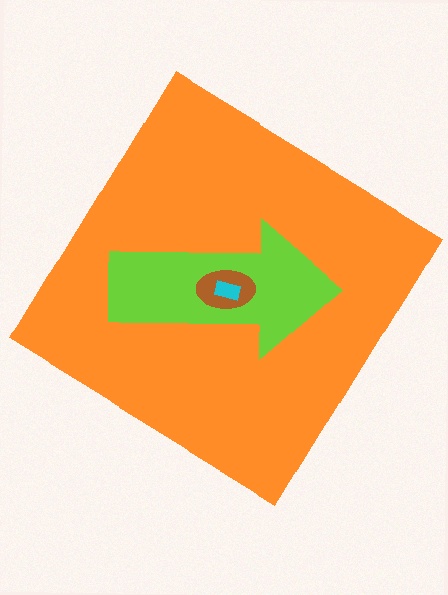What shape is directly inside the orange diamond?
The lime arrow.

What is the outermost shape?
The orange diamond.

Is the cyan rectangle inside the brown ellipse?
Yes.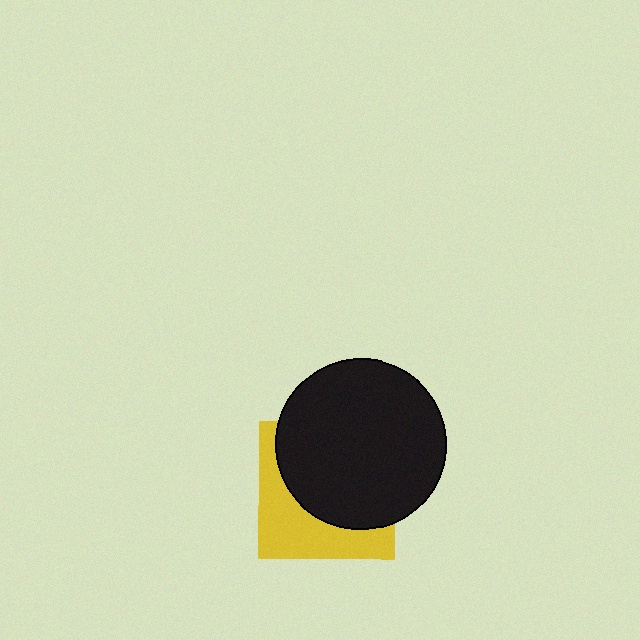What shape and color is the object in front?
The object in front is a black circle.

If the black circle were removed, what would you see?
You would see the complete yellow square.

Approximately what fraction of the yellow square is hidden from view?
Roughly 60% of the yellow square is hidden behind the black circle.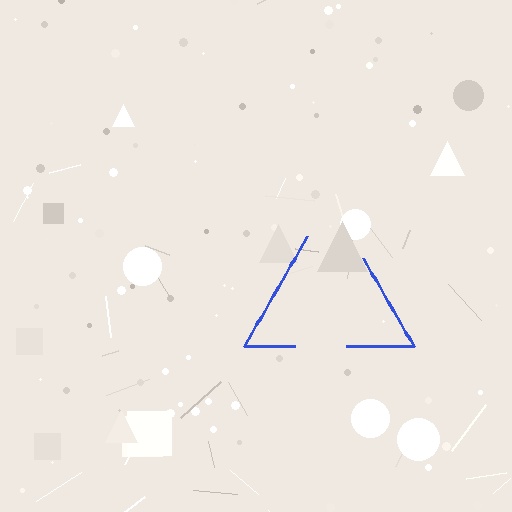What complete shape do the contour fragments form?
The contour fragments form a triangle.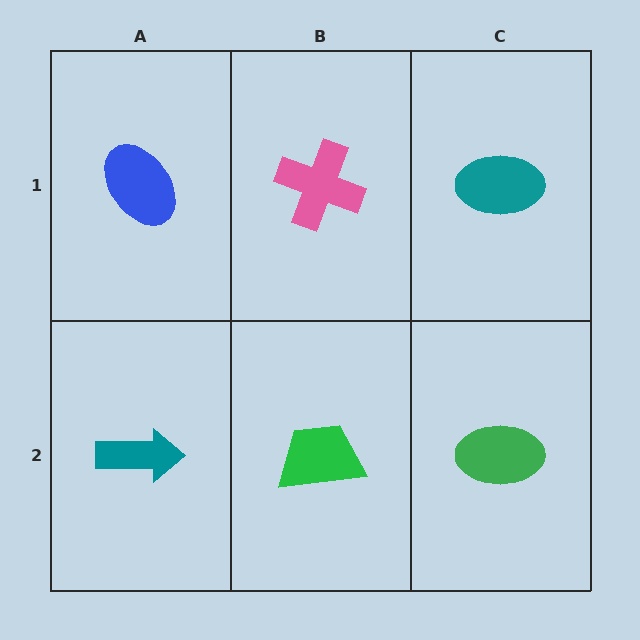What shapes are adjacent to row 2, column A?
A blue ellipse (row 1, column A), a green trapezoid (row 2, column B).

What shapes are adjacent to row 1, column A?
A teal arrow (row 2, column A), a pink cross (row 1, column B).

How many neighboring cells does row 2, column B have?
3.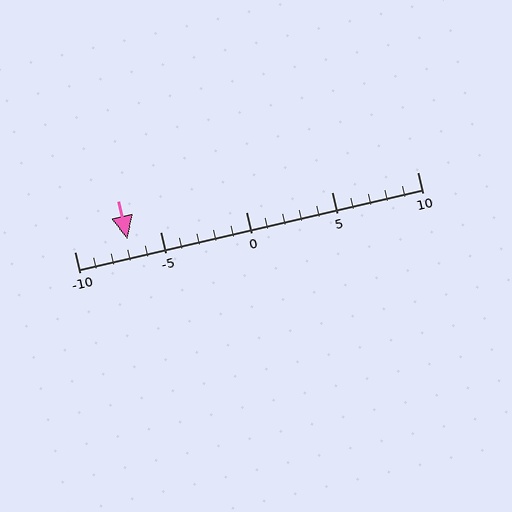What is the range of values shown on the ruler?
The ruler shows values from -10 to 10.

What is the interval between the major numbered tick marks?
The major tick marks are spaced 5 units apart.